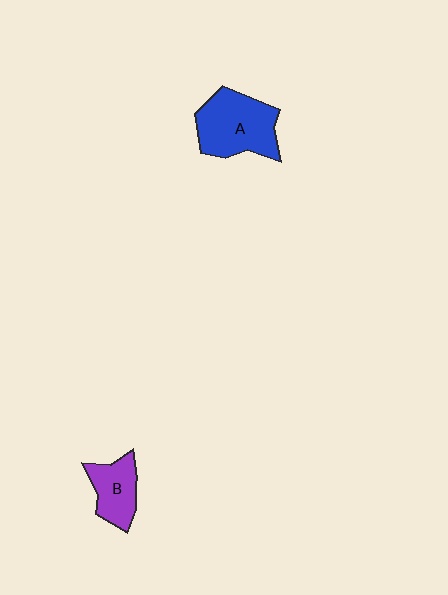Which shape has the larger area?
Shape A (blue).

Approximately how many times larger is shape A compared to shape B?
Approximately 1.7 times.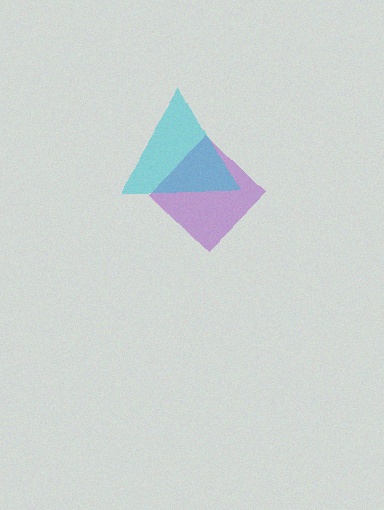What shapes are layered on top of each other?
The layered shapes are: a purple diamond, a cyan triangle.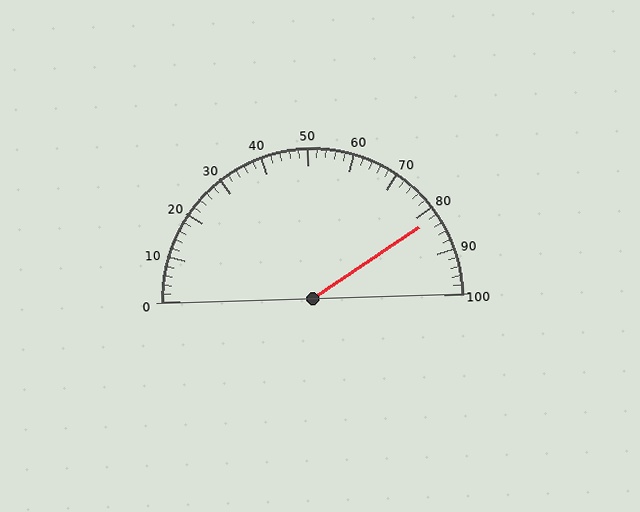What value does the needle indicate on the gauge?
The needle indicates approximately 82.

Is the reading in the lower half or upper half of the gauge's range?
The reading is in the upper half of the range (0 to 100).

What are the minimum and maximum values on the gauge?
The gauge ranges from 0 to 100.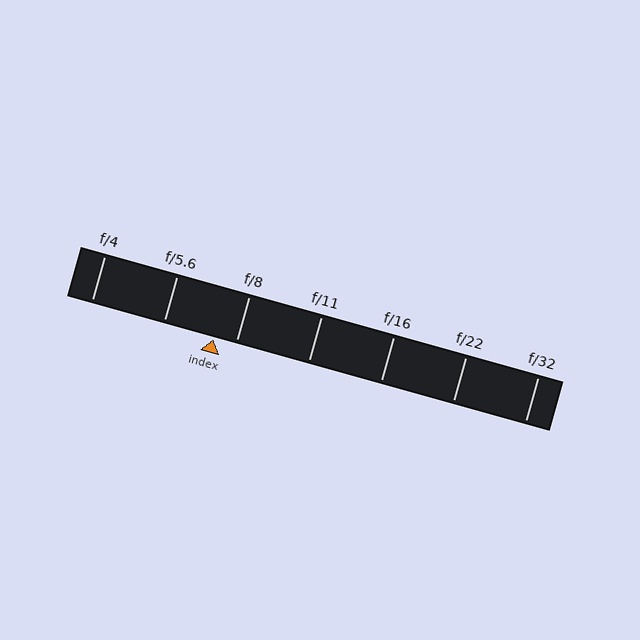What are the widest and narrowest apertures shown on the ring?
The widest aperture shown is f/4 and the narrowest is f/32.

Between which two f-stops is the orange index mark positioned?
The index mark is between f/5.6 and f/8.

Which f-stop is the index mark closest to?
The index mark is closest to f/8.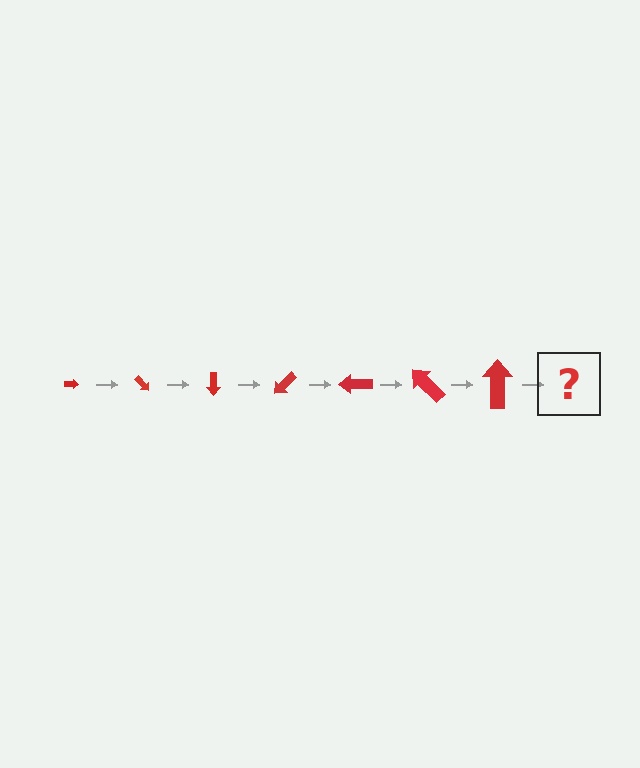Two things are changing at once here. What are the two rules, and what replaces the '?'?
The two rules are that the arrow grows larger each step and it rotates 45 degrees each step. The '?' should be an arrow, larger than the previous one and rotated 315 degrees from the start.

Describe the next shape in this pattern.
It should be an arrow, larger than the previous one and rotated 315 degrees from the start.